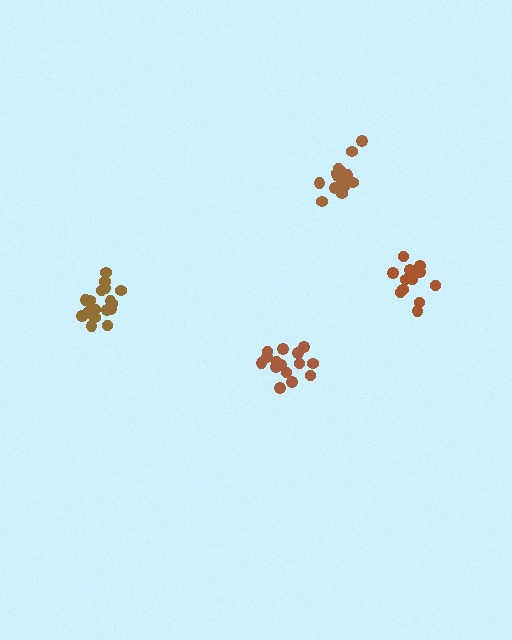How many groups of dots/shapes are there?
There are 4 groups.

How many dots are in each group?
Group 1: 18 dots, Group 2: 15 dots, Group 3: 15 dots, Group 4: 12 dots (60 total).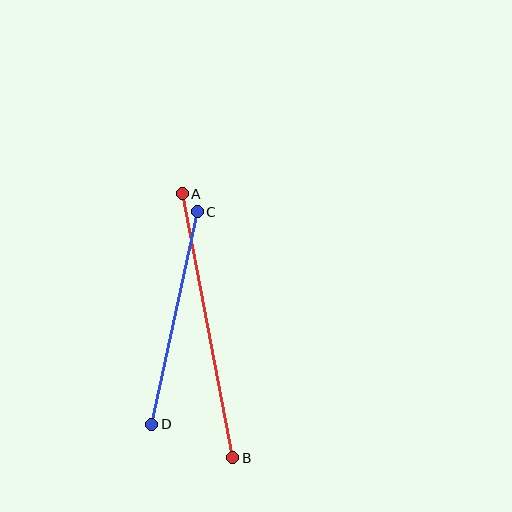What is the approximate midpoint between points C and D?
The midpoint is at approximately (175, 318) pixels.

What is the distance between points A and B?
The distance is approximately 269 pixels.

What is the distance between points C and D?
The distance is approximately 217 pixels.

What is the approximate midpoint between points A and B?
The midpoint is at approximately (208, 326) pixels.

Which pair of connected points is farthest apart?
Points A and B are farthest apart.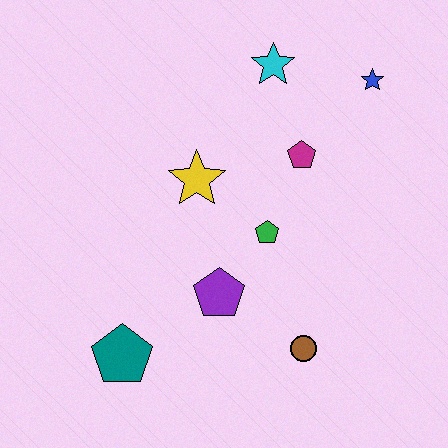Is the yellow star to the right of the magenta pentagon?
No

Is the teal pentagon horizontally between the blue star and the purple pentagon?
No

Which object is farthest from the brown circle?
The cyan star is farthest from the brown circle.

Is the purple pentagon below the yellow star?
Yes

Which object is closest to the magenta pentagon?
The green pentagon is closest to the magenta pentagon.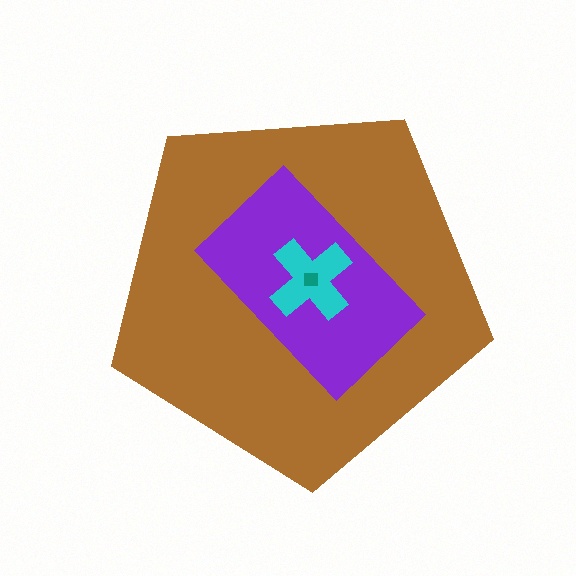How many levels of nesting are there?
4.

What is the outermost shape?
The brown pentagon.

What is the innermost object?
The teal square.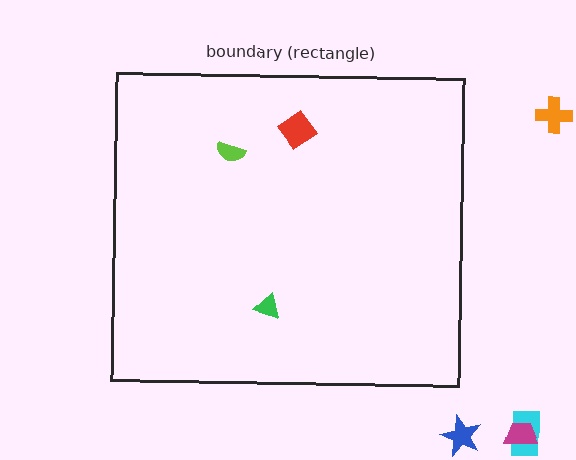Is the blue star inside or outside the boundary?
Outside.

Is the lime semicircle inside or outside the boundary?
Inside.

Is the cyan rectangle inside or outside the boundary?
Outside.